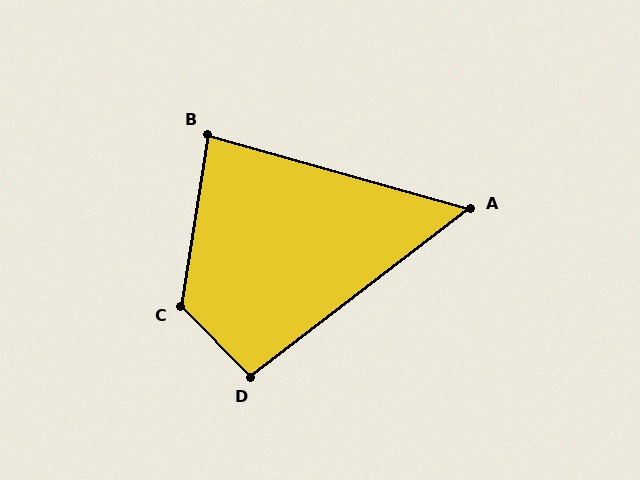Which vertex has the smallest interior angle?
A, at approximately 53 degrees.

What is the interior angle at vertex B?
Approximately 83 degrees (acute).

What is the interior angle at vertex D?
Approximately 97 degrees (obtuse).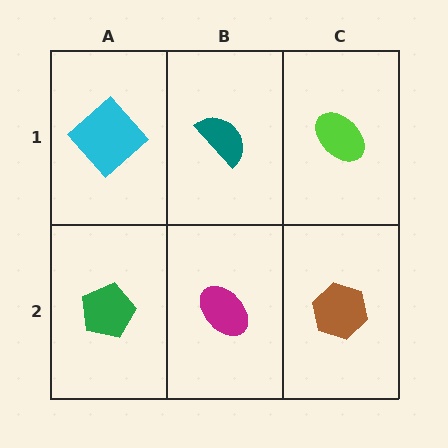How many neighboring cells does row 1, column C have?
2.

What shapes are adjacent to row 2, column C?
A lime ellipse (row 1, column C), a magenta ellipse (row 2, column B).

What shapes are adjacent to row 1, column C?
A brown hexagon (row 2, column C), a teal semicircle (row 1, column B).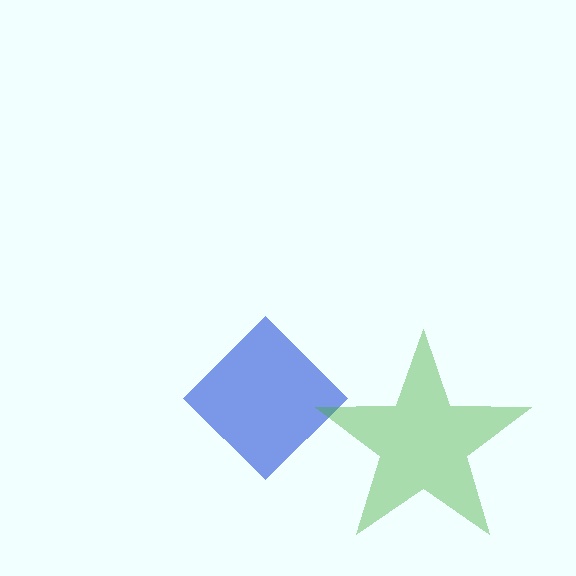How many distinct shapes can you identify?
There are 2 distinct shapes: a blue diamond, a green star.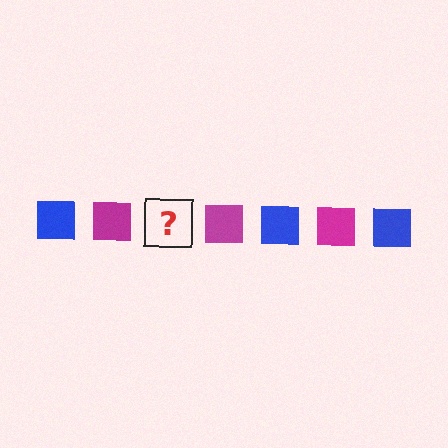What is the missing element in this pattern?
The missing element is a blue square.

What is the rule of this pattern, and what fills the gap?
The rule is that the pattern cycles through blue, magenta squares. The gap should be filled with a blue square.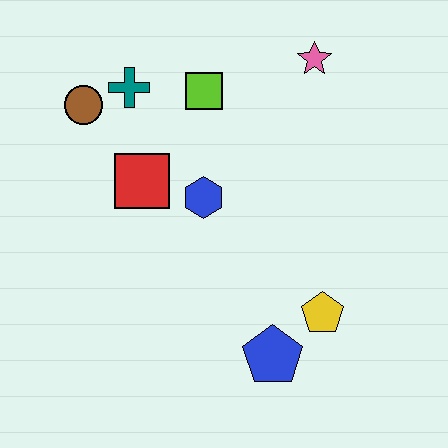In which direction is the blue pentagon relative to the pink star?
The blue pentagon is below the pink star.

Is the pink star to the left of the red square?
No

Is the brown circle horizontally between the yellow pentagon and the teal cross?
No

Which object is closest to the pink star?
The lime square is closest to the pink star.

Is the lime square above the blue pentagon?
Yes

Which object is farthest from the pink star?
The blue pentagon is farthest from the pink star.